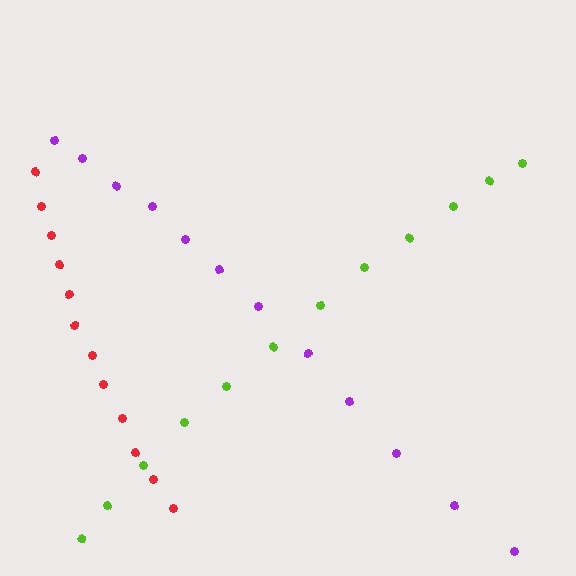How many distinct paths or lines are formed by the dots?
There are 3 distinct paths.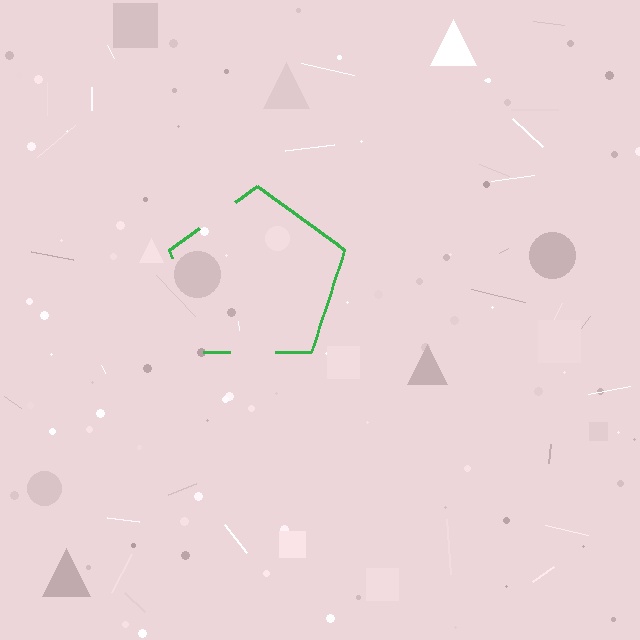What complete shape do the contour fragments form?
The contour fragments form a pentagon.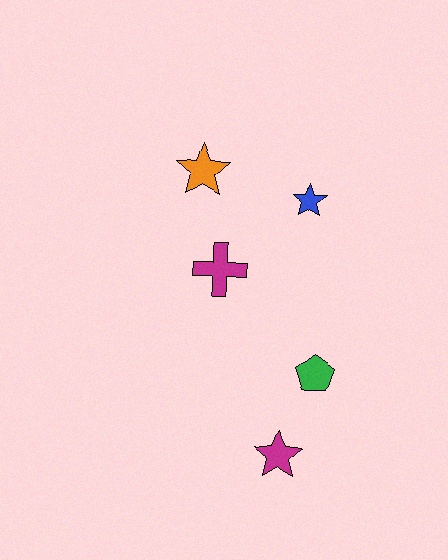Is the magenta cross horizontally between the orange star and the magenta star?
Yes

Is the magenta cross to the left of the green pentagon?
Yes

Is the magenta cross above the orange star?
No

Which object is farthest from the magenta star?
The orange star is farthest from the magenta star.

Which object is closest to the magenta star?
The green pentagon is closest to the magenta star.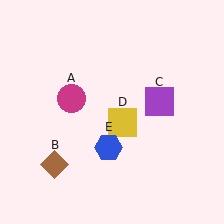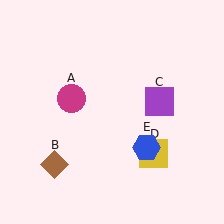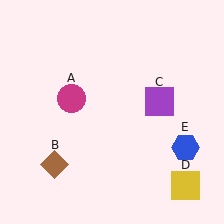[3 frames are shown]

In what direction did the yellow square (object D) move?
The yellow square (object D) moved down and to the right.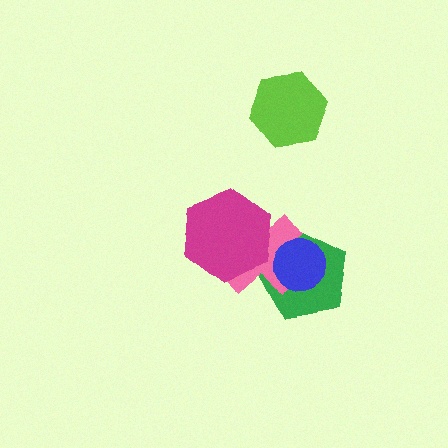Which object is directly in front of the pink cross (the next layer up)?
The blue circle is directly in front of the pink cross.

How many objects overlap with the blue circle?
2 objects overlap with the blue circle.